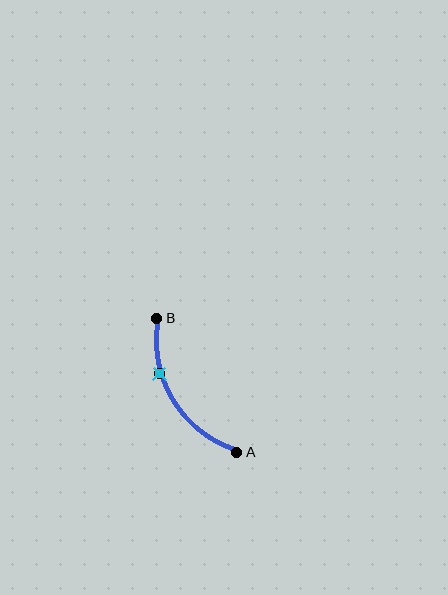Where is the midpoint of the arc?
The arc midpoint is the point on the curve farthest from the straight line joining A and B. It sits to the left of that line.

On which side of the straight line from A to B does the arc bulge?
The arc bulges to the left of the straight line connecting A and B.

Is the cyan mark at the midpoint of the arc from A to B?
No. The cyan mark lies on the arc but is closer to endpoint B. The arc midpoint would be at the point on the curve equidistant along the arc from both A and B.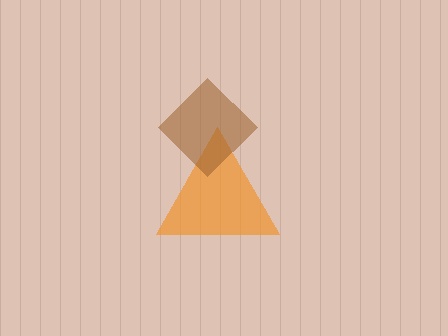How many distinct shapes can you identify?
There are 2 distinct shapes: an orange triangle, a brown diamond.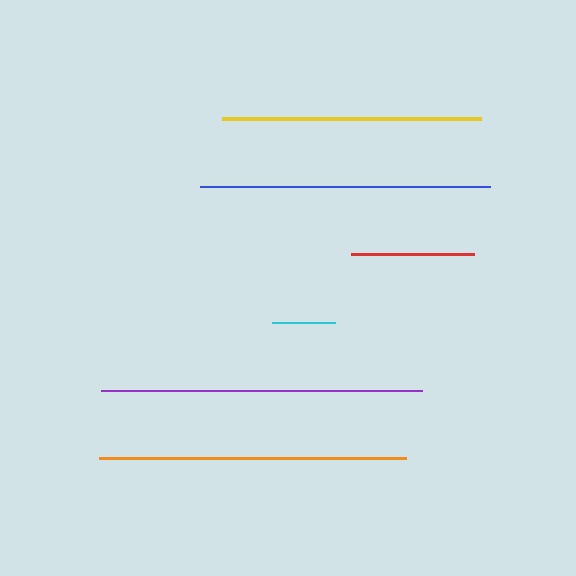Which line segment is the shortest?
The cyan line is the shortest at approximately 64 pixels.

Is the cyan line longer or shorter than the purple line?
The purple line is longer than the cyan line.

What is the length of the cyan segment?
The cyan segment is approximately 64 pixels long.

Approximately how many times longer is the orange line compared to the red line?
The orange line is approximately 2.5 times the length of the red line.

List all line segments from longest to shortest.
From longest to shortest: purple, orange, blue, yellow, red, cyan.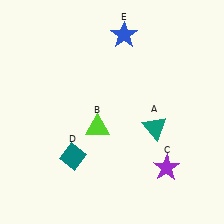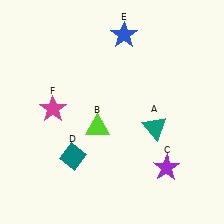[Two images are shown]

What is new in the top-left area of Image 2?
A magenta star (F) was added in the top-left area of Image 2.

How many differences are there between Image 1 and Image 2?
There is 1 difference between the two images.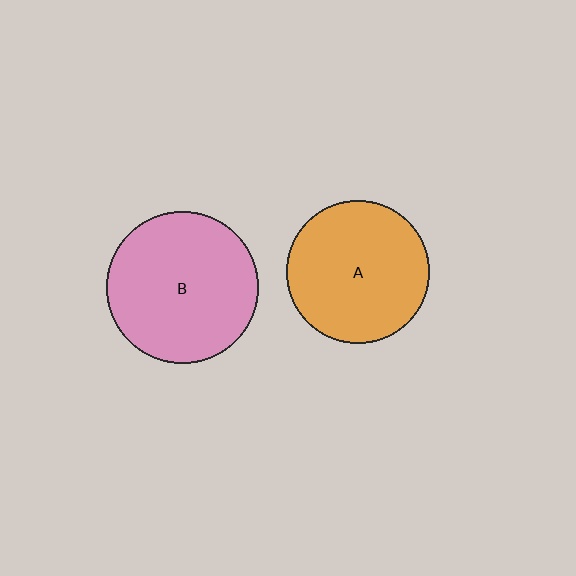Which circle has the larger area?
Circle B (pink).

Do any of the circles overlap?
No, none of the circles overlap.